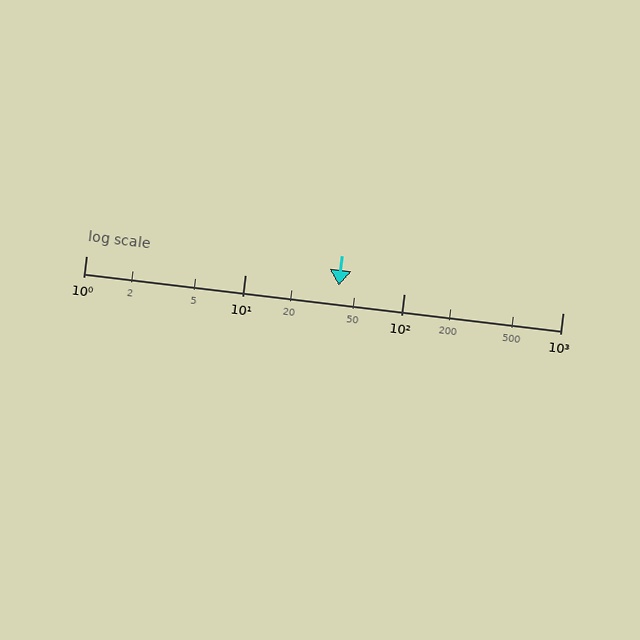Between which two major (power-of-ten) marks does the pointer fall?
The pointer is between 10 and 100.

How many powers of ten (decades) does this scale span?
The scale spans 3 decades, from 1 to 1000.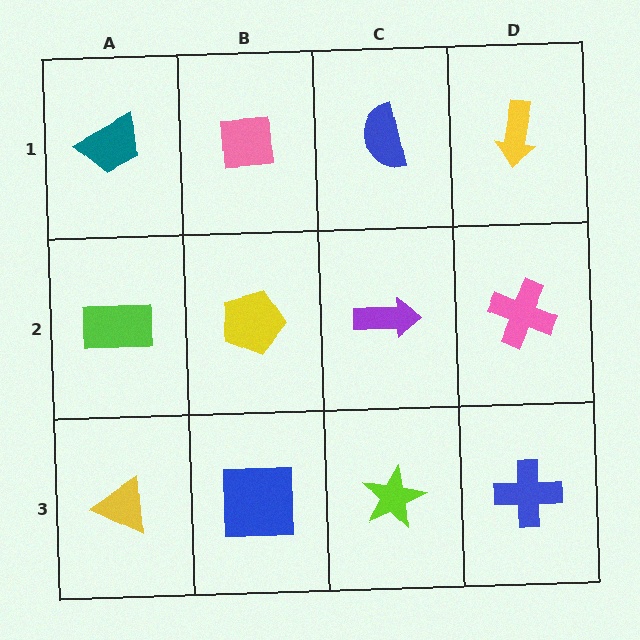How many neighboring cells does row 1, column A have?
2.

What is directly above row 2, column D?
A yellow arrow.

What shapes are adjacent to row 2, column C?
A blue semicircle (row 1, column C), a lime star (row 3, column C), a yellow pentagon (row 2, column B), a pink cross (row 2, column D).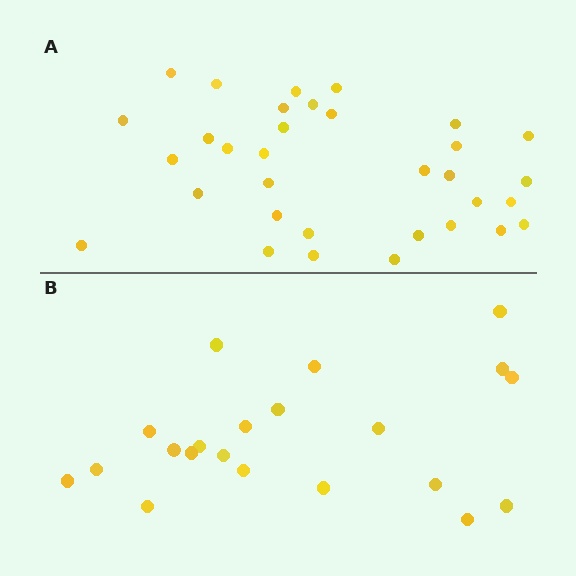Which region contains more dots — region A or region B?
Region A (the top region) has more dots.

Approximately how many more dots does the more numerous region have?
Region A has roughly 12 or so more dots than region B.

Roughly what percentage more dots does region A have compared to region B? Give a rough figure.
About 55% more.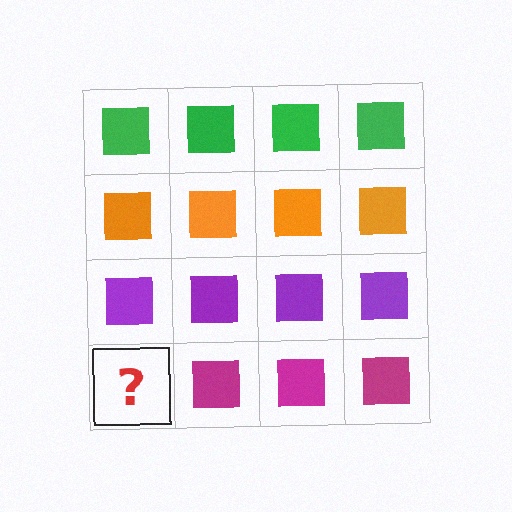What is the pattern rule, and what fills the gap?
The rule is that each row has a consistent color. The gap should be filled with a magenta square.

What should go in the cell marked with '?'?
The missing cell should contain a magenta square.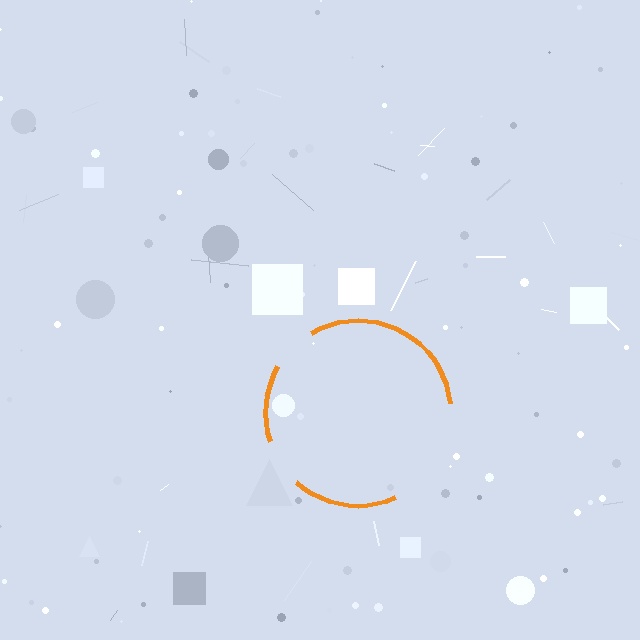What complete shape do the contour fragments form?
The contour fragments form a circle.